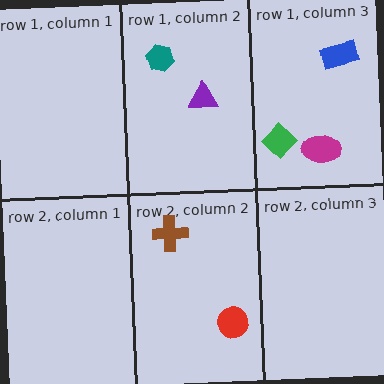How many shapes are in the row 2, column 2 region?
2.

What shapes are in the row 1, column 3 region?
The magenta ellipse, the green diamond, the blue rectangle.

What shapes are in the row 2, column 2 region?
The brown cross, the red circle.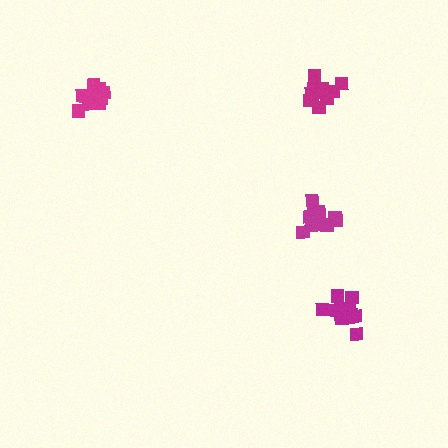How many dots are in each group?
Group 1: 12 dots, Group 2: 15 dots, Group 3: 14 dots, Group 4: 11 dots (52 total).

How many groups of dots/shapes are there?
There are 4 groups.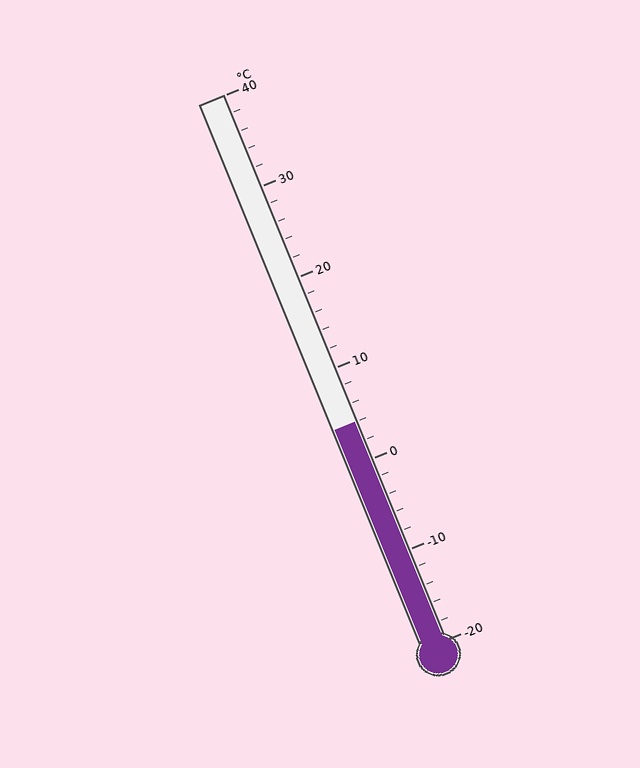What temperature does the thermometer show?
The thermometer shows approximately 4°C.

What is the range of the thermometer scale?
The thermometer scale ranges from -20°C to 40°C.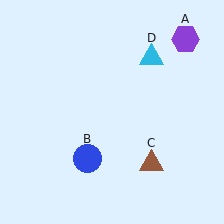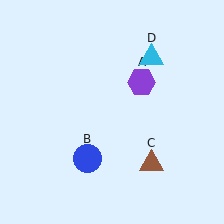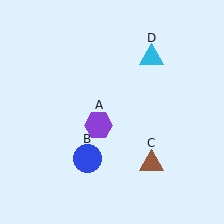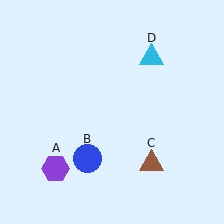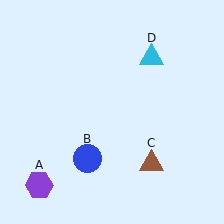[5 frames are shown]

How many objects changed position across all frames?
1 object changed position: purple hexagon (object A).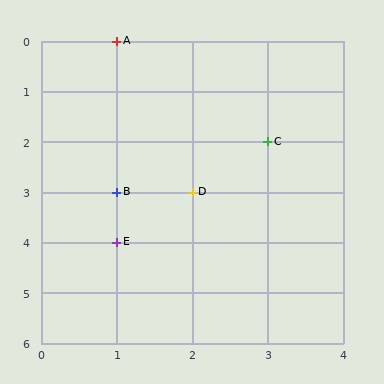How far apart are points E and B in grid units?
Points E and B are 1 row apart.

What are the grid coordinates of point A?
Point A is at grid coordinates (1, 0).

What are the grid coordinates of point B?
Point B is at grid coordinates (1, 3).